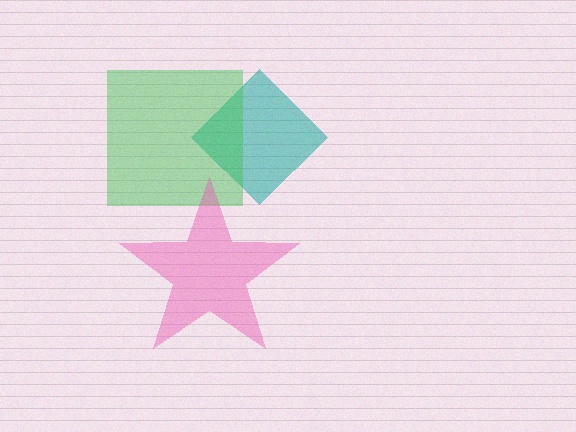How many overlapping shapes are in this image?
There are 3 overlapping shapes in the image.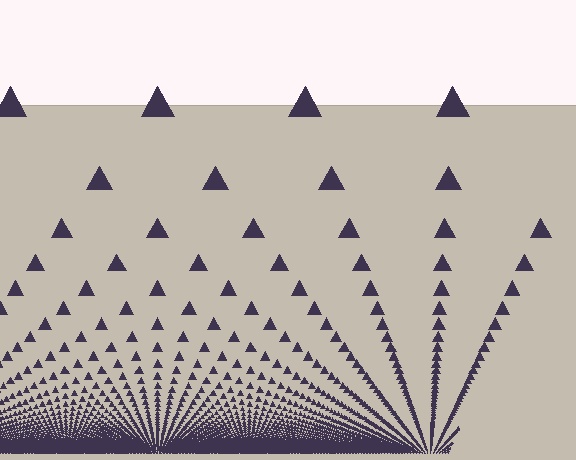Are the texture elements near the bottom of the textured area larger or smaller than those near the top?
Smaller. The gradient is inverted — elements near the bottom are smaller and denser.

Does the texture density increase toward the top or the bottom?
Density increases toward the bottom.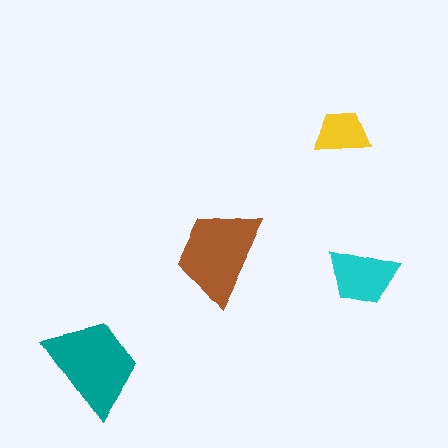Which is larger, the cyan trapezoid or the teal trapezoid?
The teal one.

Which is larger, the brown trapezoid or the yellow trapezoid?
The brown one.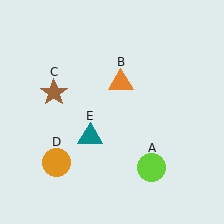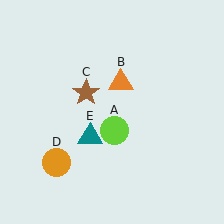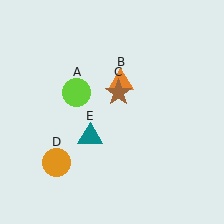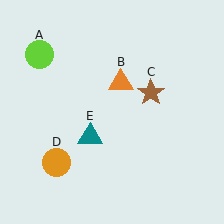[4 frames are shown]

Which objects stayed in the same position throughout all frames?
Orange triangle (object B) and orange circle (object D) and teal triangle (object E) remained stationary.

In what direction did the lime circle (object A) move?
The lime circle (object A) moved up and to the left.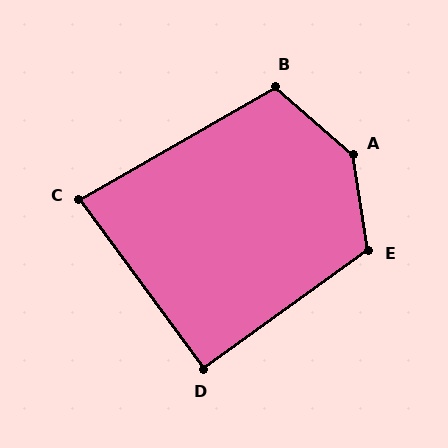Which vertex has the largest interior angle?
A, at approximately 140 degrees.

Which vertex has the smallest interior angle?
C, at approximately 84 degrees.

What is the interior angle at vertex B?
Approximately 109 degrees (obtuse).